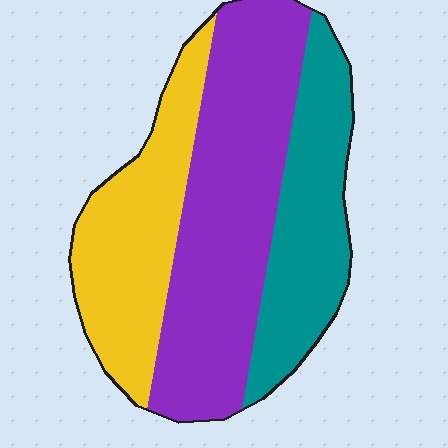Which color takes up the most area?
Purple, at roughly 45%.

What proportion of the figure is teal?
Teal covers about 25% of the figure.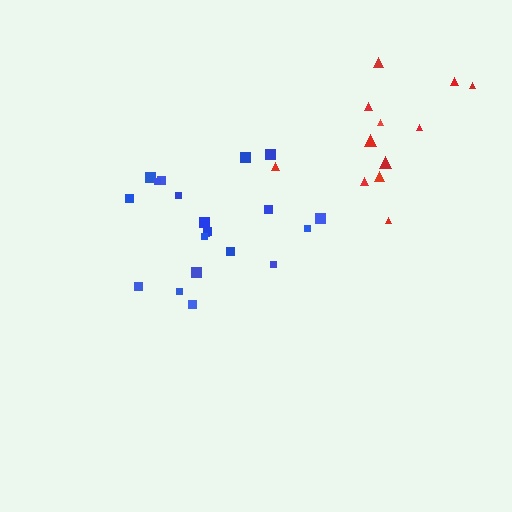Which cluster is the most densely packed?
Blue.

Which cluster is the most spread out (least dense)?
Red.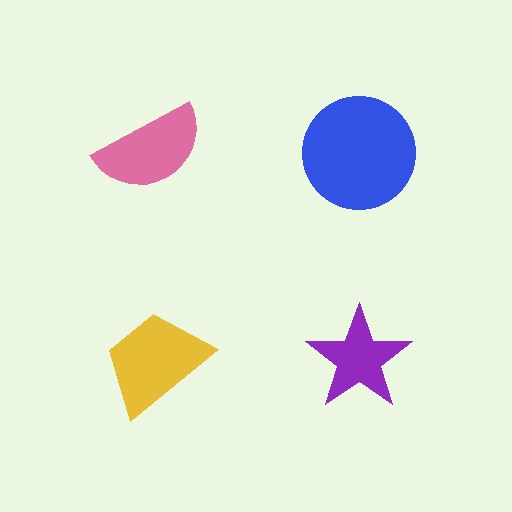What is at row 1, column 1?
A pink semicircle.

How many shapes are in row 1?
2 shapes.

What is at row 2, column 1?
A yellow trapezoid.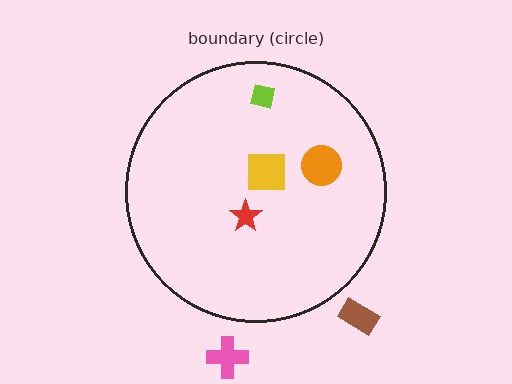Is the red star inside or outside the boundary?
Inside.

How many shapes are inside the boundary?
4 inside, 2 outside.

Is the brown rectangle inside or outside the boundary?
Outside.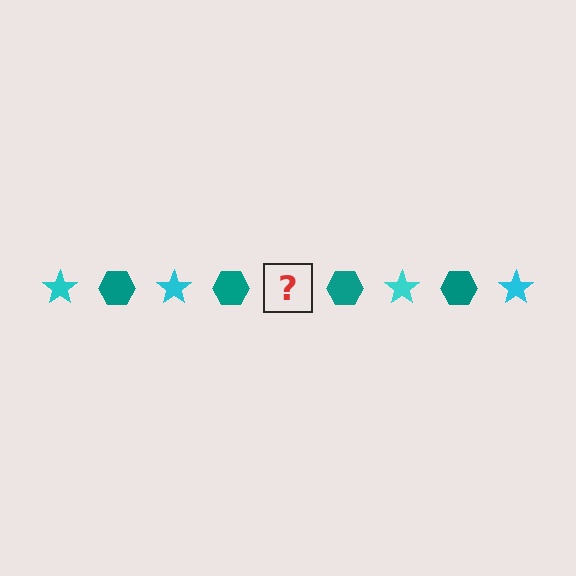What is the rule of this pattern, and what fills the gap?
The rule is that the pattern alternates between cyan star and teal hexagon. The gap should be filled with a cyan star.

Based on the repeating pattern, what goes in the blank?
The blank should be a cyan star.